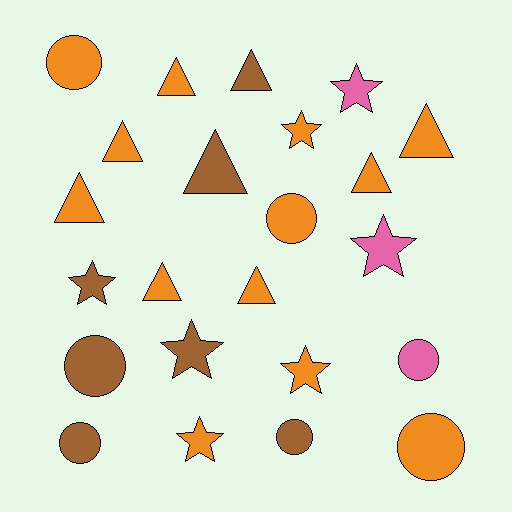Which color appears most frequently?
Orange, with 13 objects.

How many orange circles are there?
There are 3 orange circles.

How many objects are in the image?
There are 23 objects.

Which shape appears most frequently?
Triangle, with 9 objects.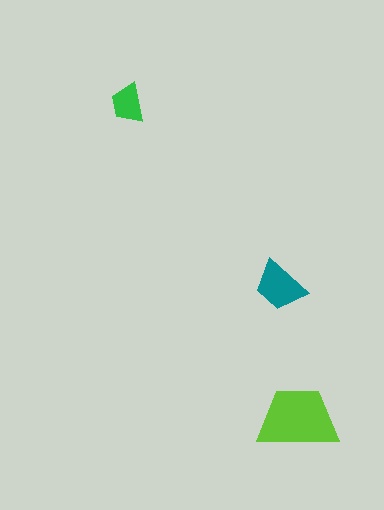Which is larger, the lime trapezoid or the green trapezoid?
The lime one.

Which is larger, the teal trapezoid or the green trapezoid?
The teal one.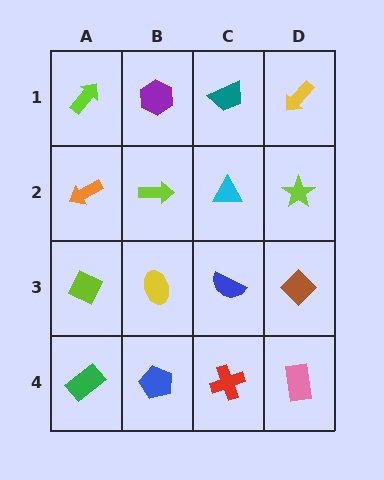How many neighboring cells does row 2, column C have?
4.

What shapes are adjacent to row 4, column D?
A brown diamond (row 3, column D), a red cross (row 4, column C).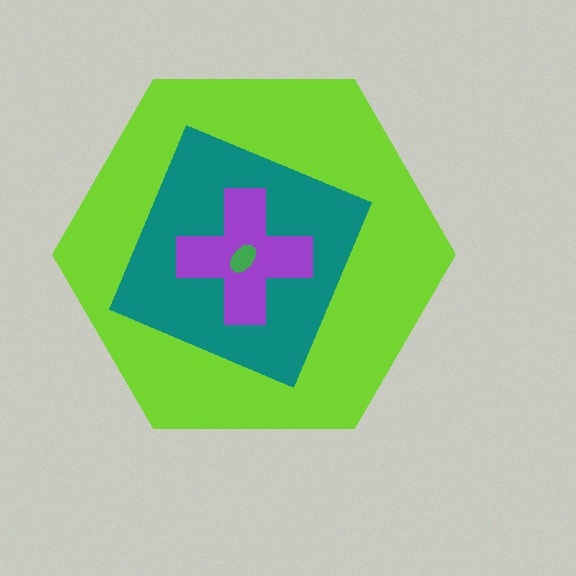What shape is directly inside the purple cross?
The green ellipse.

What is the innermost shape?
The green ellipse.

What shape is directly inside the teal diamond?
The purple cross.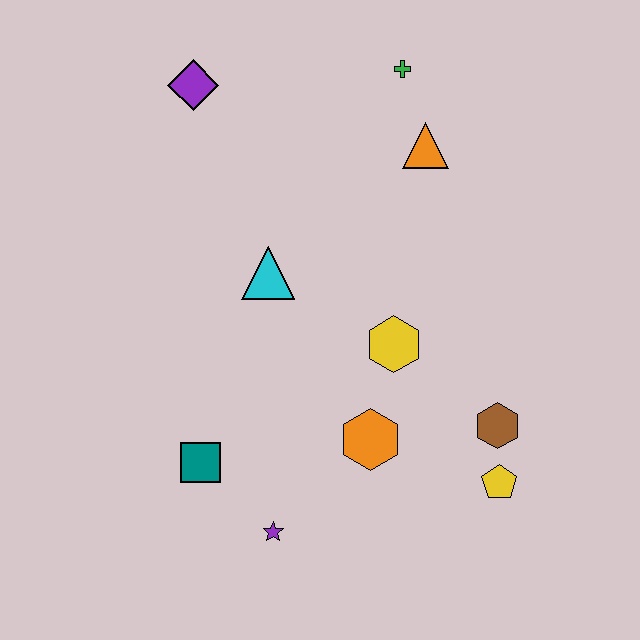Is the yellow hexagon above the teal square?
Yes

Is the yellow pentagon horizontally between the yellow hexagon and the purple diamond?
No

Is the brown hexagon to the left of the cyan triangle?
No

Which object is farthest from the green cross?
The purple star is farthest from the green cross.